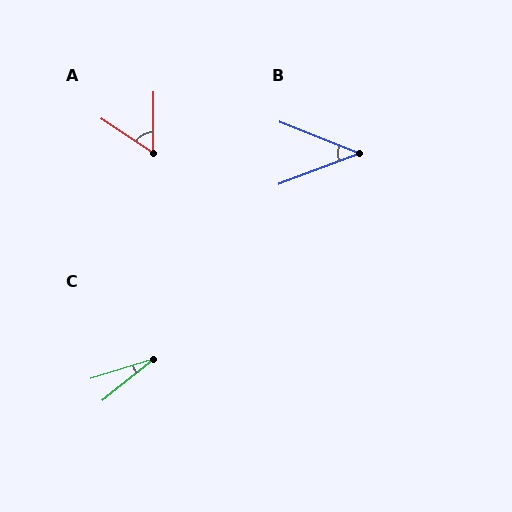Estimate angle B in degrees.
Approximately 42 degrees.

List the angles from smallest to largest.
C (22°), B (42°), A (57°).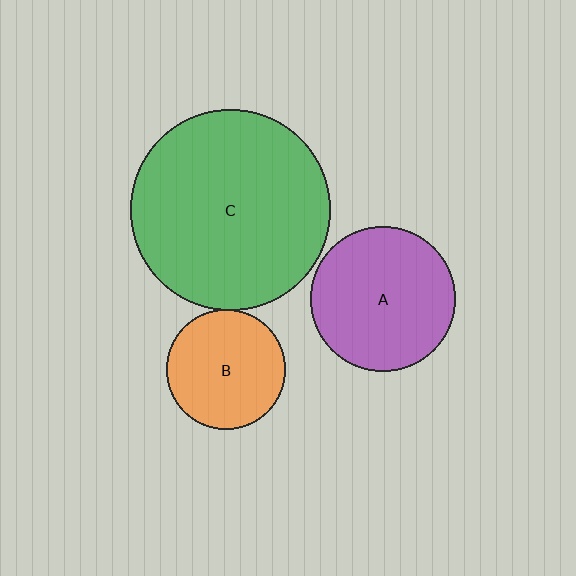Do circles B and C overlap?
Yes.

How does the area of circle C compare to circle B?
Approximately 2.8 times.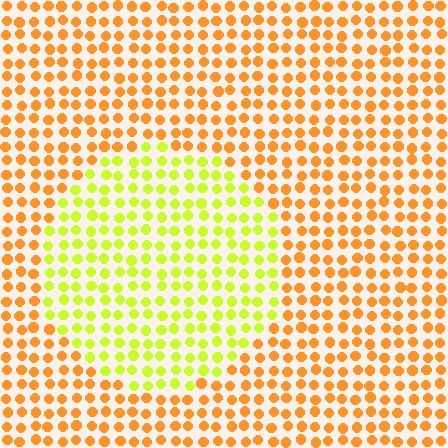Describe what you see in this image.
The image is filled with small orange elements in a uniform arrangement. A circle-shaped region is visible where the elements are tinted to a slightly different hue, forming a subtle color boundary.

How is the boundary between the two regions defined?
The boundary is defined purely by a slight shift in hue (about 46 degrees). Spacing, size, and orientation are identical on both sides.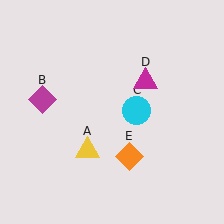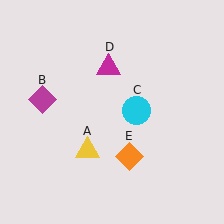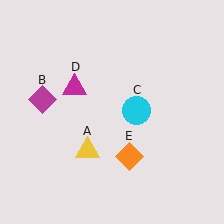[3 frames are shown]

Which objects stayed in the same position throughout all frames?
Yellow triangle (object A) and magenta diamond (object B) and cyan circle (object C) and orange diamond (object E) remained stationary.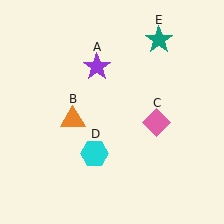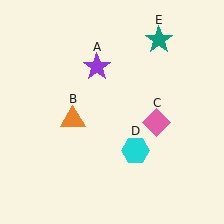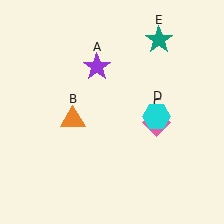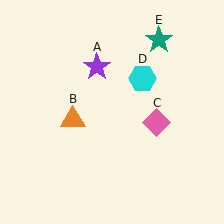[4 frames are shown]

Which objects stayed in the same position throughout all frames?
Purple star (object A) and orange triangle (object B) and pink diamond (object C) and teal star (object E) remained stationary.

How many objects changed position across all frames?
1 object changed position: cyan hexagon (object D).